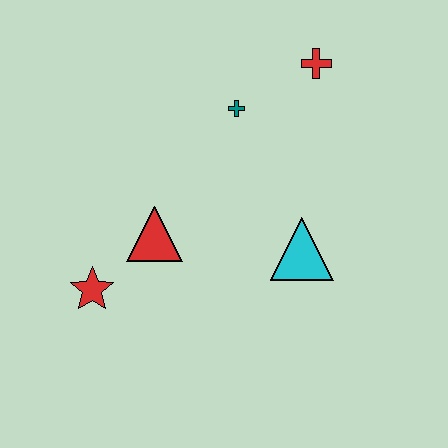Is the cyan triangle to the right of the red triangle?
Yes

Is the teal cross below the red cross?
Yes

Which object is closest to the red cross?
The teal cross is closest to the red cross.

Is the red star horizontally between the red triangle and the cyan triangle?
No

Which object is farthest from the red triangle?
The red cross is farthest from the red triangle.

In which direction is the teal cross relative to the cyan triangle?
The teal cross is above the cyan triangle.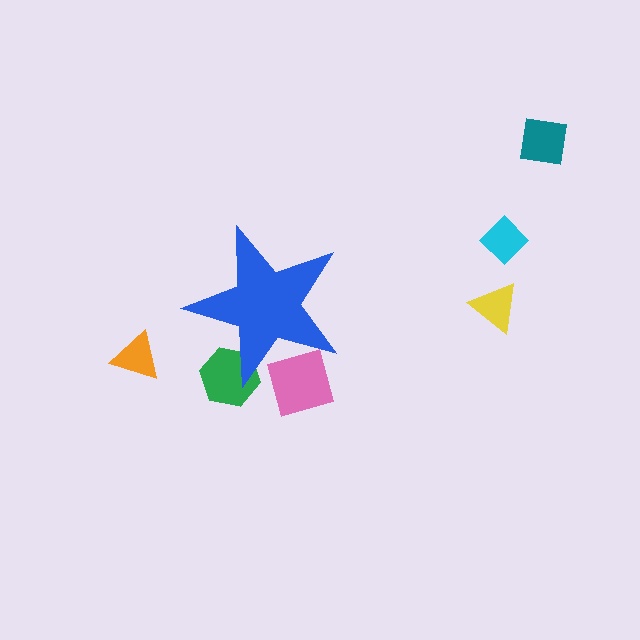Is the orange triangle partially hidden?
No, the orange triangle is fully visible.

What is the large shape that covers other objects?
A blue star.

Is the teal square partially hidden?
No, the teal square is fully visible.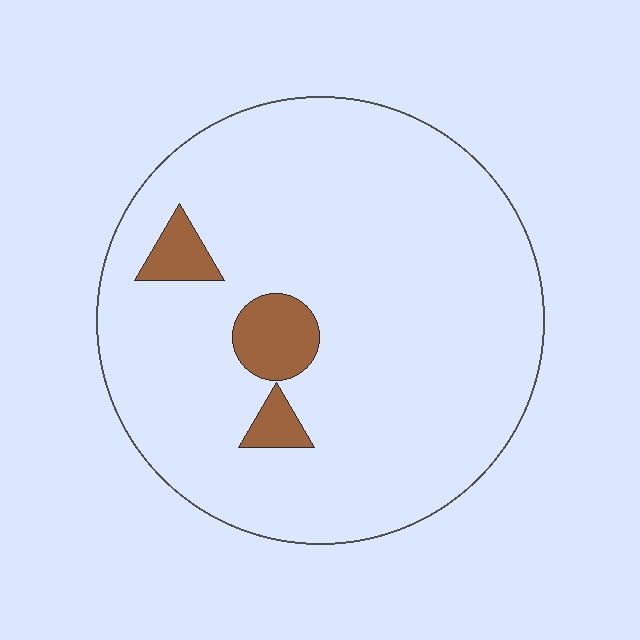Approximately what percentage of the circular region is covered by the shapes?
Approximately 10%.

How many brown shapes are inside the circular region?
3.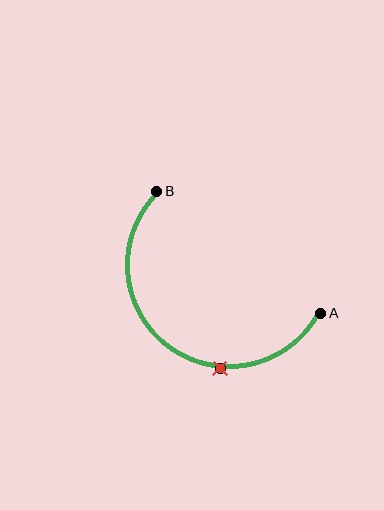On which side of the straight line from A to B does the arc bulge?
The arc bulges below and to the left of the straight line connecting A and B.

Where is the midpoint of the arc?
The arc midpoint is the point on the curve farthest from the straight line joining A and B. It sits below and to the left of that line.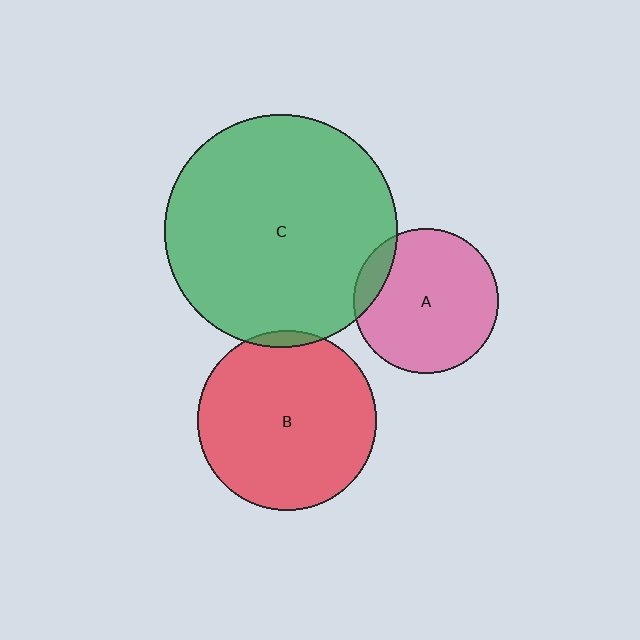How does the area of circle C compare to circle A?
Approximately 2.6 times.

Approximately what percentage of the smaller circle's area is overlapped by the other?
Approximately 5%.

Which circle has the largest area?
Circle C (green).